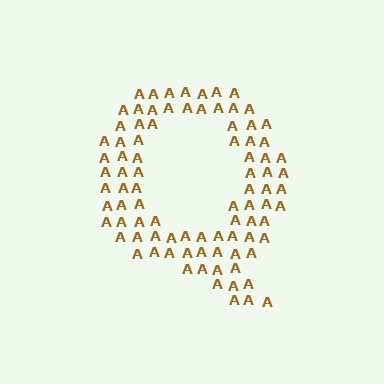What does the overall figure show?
The overall figure shows the letter Q.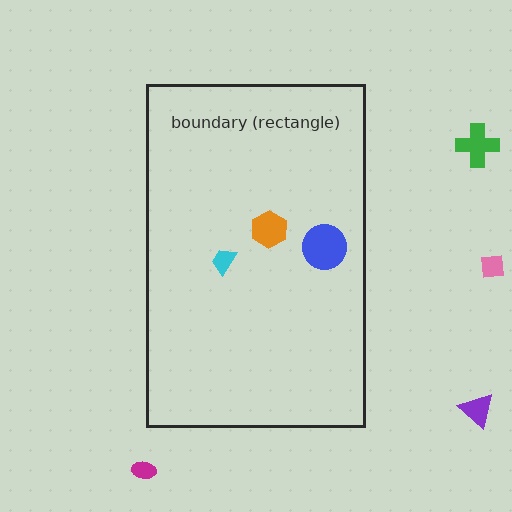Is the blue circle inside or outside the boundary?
Inside.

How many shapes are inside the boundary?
3 inside, 4 outside.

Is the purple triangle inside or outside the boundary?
Outside.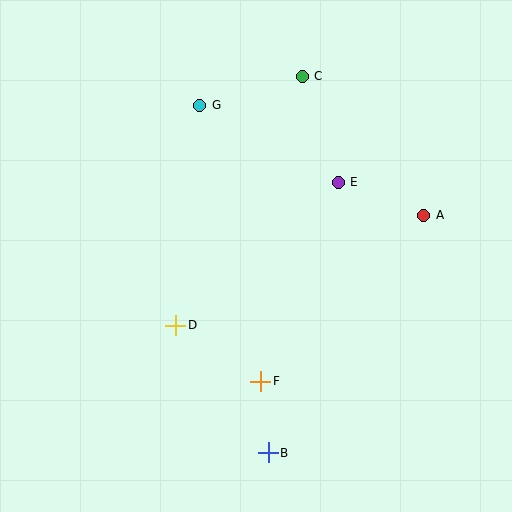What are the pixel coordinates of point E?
Point E is at (338, 182).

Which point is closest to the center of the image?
Point D at (176, 325) is closest to the center.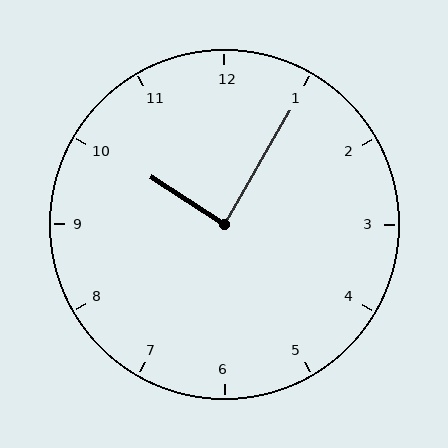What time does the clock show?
10:05.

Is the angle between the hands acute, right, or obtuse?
It is right.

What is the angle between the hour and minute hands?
Approximately 88 degrees.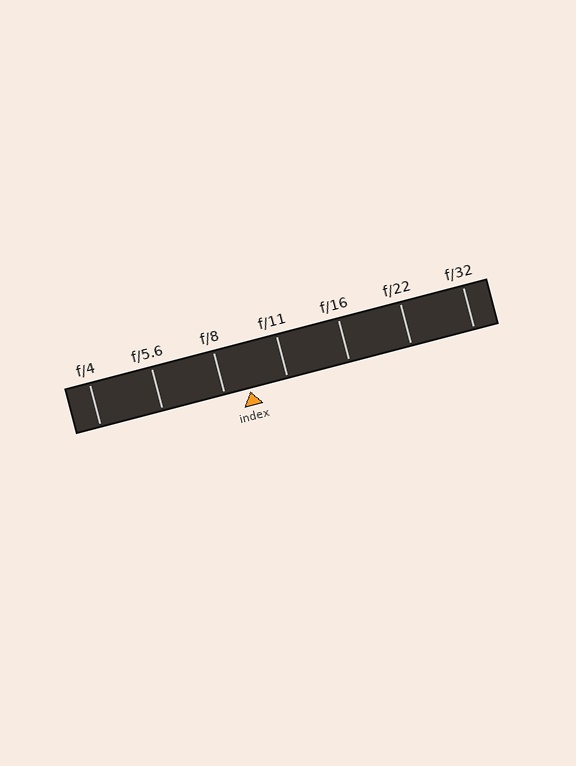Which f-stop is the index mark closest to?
The index mark is closest to f/8.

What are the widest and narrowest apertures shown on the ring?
The widest aperture shown is f/4 and the narrowest is f/32.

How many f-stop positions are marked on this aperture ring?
There are 7 f-stop positions marked.